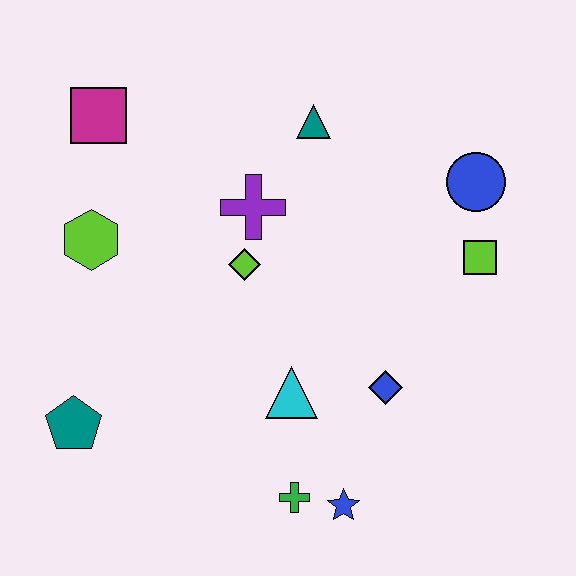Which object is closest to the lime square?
The blue circle is closest to the lime square.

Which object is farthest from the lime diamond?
The blue star is farthest from the lime diamond.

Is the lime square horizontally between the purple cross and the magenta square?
No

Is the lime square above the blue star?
Yes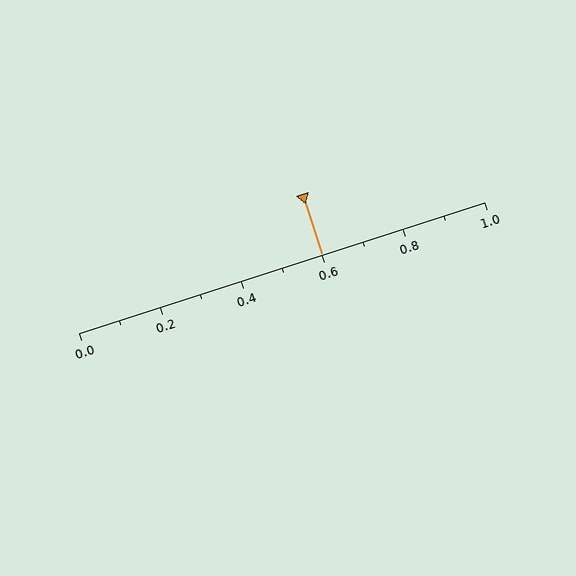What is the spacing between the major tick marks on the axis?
The major ticks are spaced 0.2 apart.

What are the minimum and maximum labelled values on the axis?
The axis runs from 0.0 to 1.0.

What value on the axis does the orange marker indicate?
The marker indicates approximately 0.6.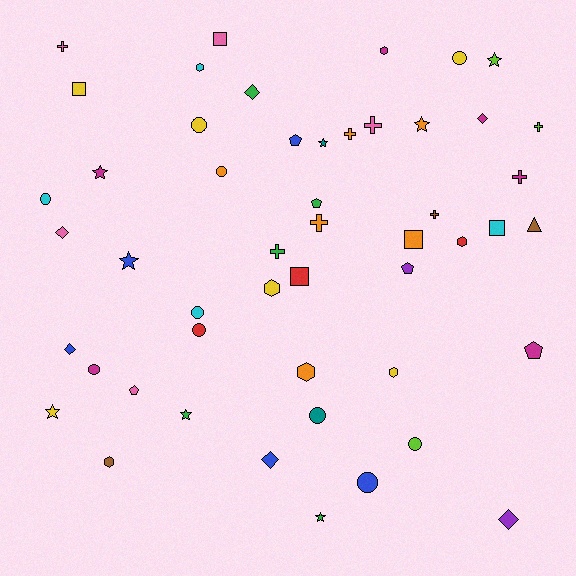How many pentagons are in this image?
There are 5 pentagons.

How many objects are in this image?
There are 50 objects.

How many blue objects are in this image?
There are 5 blue objects.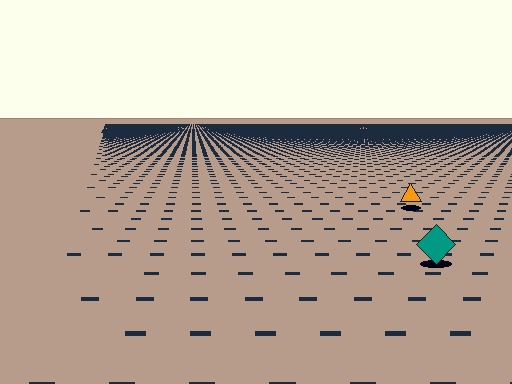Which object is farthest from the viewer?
The orange triangle is farthest from the viewer. It appears smaller and the ground texture around it is denser.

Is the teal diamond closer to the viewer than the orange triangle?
Yes. The teal diamond is closer — you can tell from the texture gradient: the ground texture is coarser near it.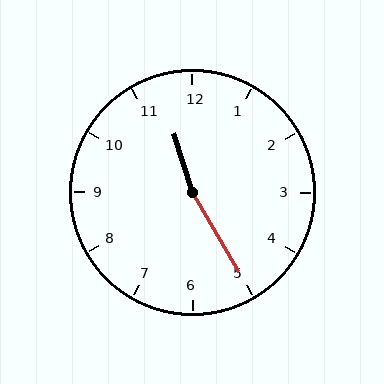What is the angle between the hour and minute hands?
Approximately 168 degrees.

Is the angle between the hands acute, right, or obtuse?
It is obtuse.